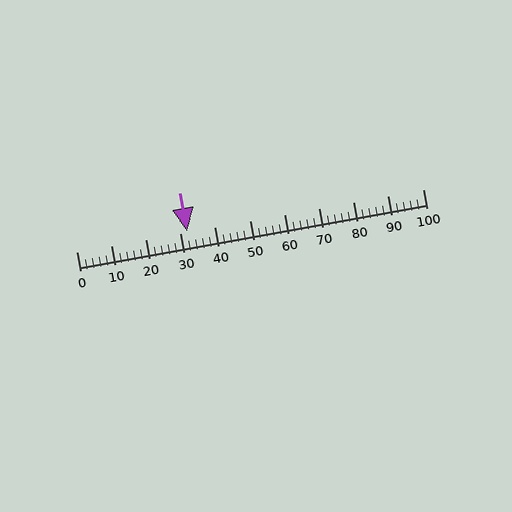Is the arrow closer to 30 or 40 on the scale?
The arrow is closer to 30.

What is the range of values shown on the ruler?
The ruler shows values from 0 to 100.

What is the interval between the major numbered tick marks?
The major tick marks are spaced 10 units apart.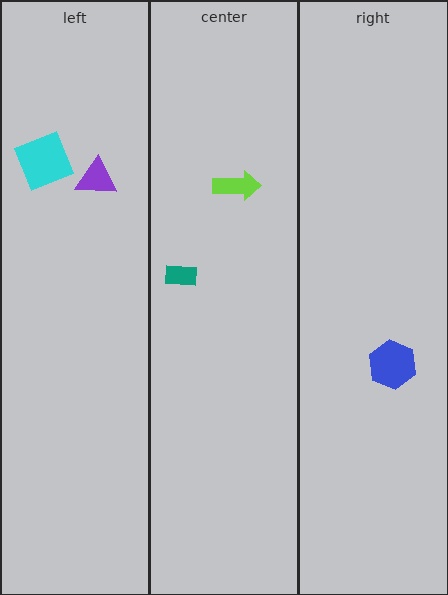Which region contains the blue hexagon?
The right region.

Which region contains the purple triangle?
The left region.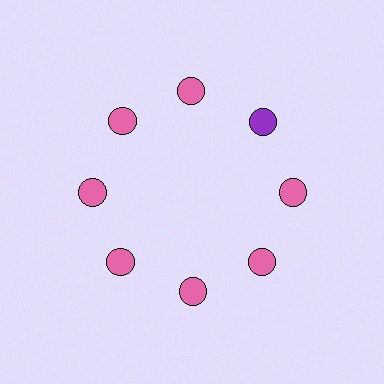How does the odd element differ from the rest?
It has a different color: purple instead of pink.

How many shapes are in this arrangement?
There are 8 shapes arranged in a ring pattern.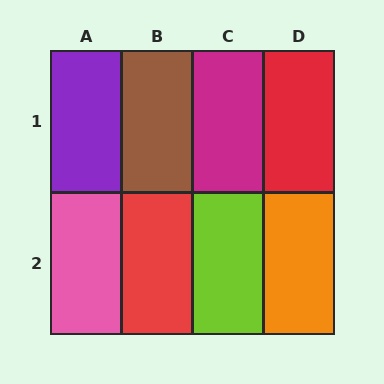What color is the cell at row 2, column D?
Orange.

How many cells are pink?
1 cell is pink.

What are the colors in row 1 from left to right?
Purple, brown, magenta, red.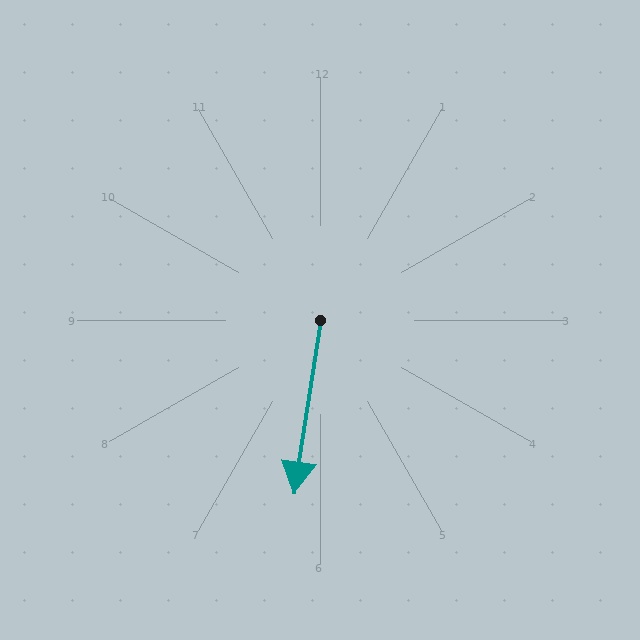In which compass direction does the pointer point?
South.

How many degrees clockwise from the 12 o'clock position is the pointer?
Approximately 189 degrees.